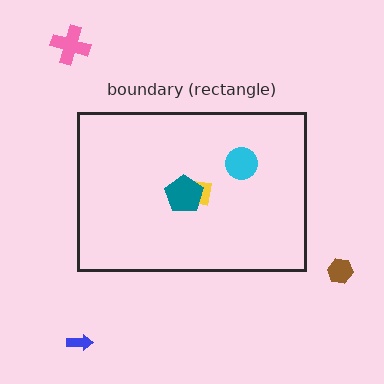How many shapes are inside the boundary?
3 inside, 3 outside.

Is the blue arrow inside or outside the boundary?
Outside.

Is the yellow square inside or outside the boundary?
Inside.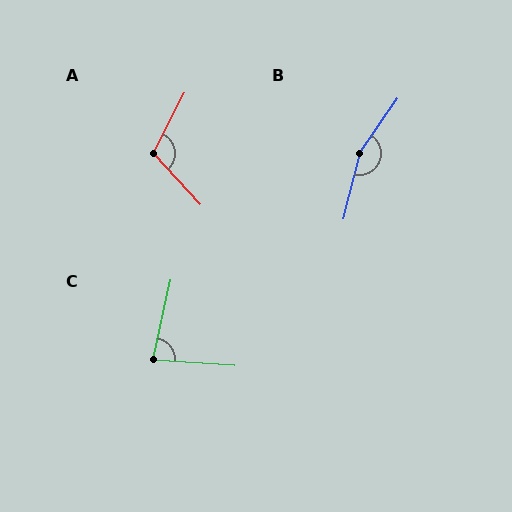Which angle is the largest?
B, at approximately 160 degrees.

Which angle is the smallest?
C, at approximately 81 degrees.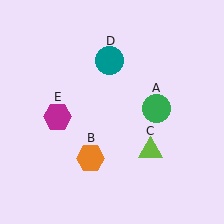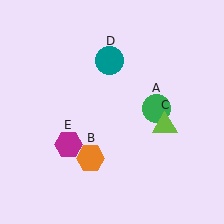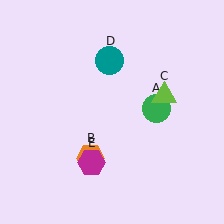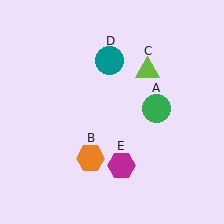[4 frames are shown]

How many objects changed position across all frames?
2 objects changed position: lime triangle (object C), magenta hexagon (object E).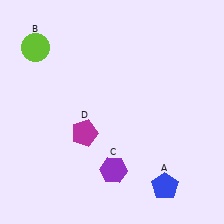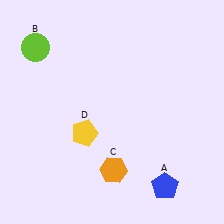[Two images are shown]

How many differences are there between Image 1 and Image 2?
There are 2 differences between the two images.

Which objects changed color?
C changed from purple to orange. D changed from magenta to yellow.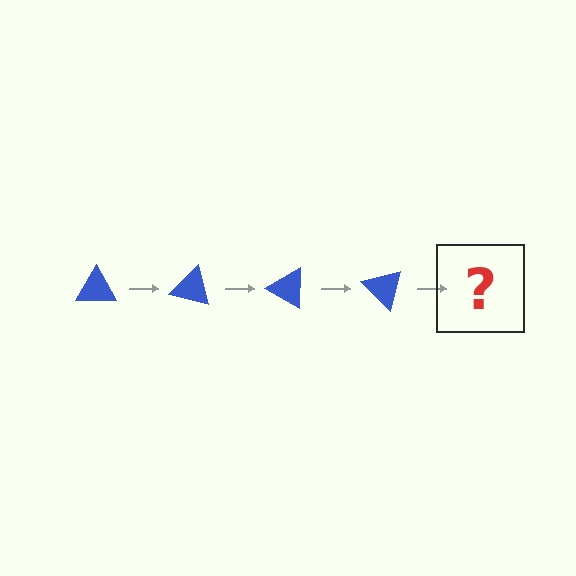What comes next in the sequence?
The next element should be a blue triangle rotated 60 degrees.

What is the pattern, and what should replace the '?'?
The pattern is that the triangle rotates 15 degrees each step. The '?' should be a blue triangle rotated 60 degrees.